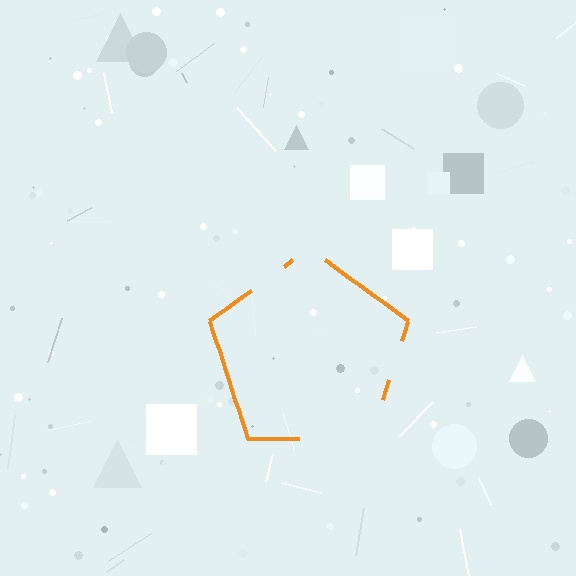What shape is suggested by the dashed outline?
The dashed outline suggests a pentagon.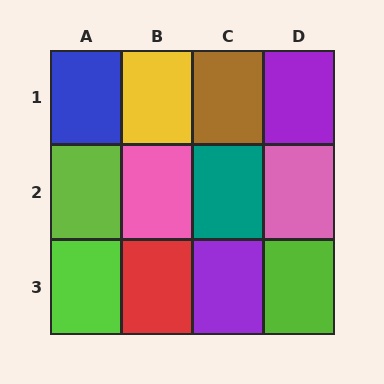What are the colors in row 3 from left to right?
Lime, red, purple, lime.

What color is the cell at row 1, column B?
Yellow.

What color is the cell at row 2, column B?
Pink.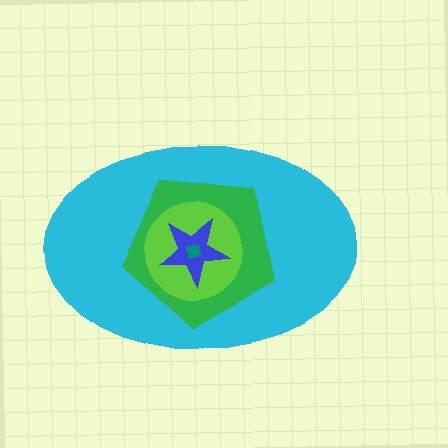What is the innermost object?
The teal square.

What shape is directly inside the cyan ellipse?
The green pentagon.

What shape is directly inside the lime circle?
The blue star.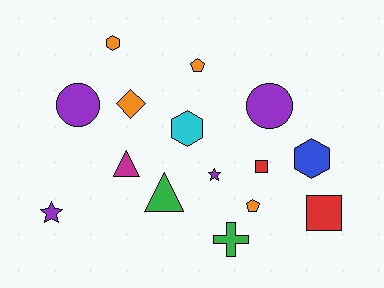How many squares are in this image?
There are 2 squares.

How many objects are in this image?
There are 15 objects.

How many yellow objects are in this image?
There are no yellow objects.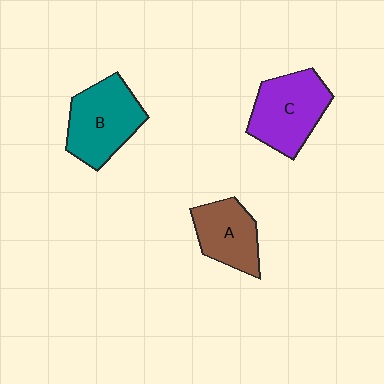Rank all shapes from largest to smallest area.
From largest to smallest: B (teal), C (purple), A (brown).